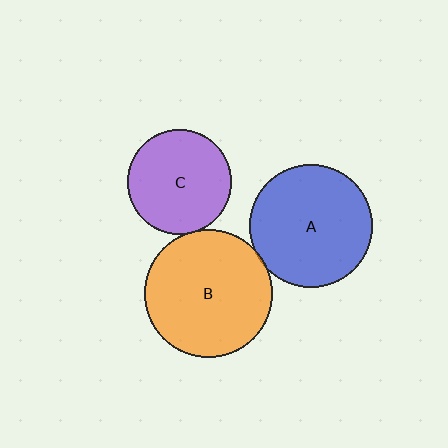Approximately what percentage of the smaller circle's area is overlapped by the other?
Approximately 5%.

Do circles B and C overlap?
Yes.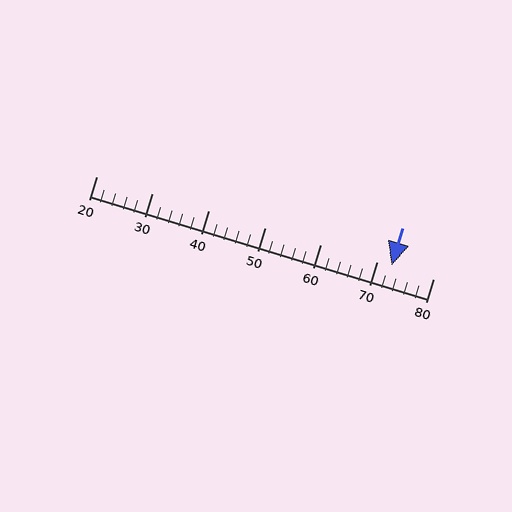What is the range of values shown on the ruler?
The ruler shows values from 20 to 80.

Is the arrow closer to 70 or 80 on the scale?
The arrow is closer to 70.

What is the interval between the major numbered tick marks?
The major tick marks are spaced 10 units apart.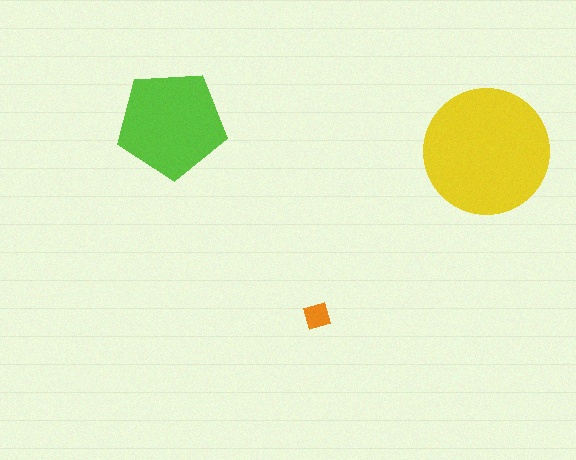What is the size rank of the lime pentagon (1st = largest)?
2nd.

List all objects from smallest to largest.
The orange diamond, the lime pentagon, the yellow circle.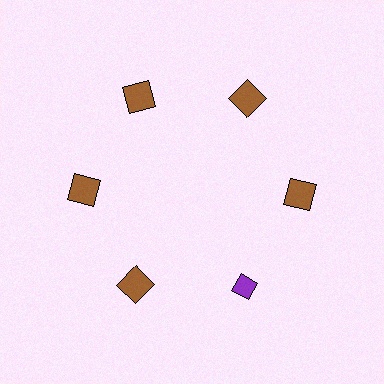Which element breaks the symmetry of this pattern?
The purple diamond at roughly the 5 o'clock position breaks the symmetry. All other shapes are brown squares.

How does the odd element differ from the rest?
It differs in both color (purple instead of brown) and shape (diamond instead of square).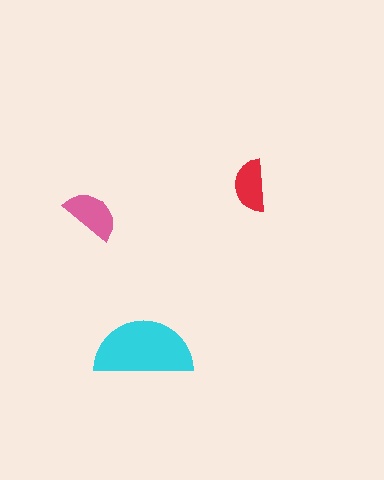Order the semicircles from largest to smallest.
the cyan one, the pink one, the red one.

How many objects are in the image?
There are 3 objects in the image.